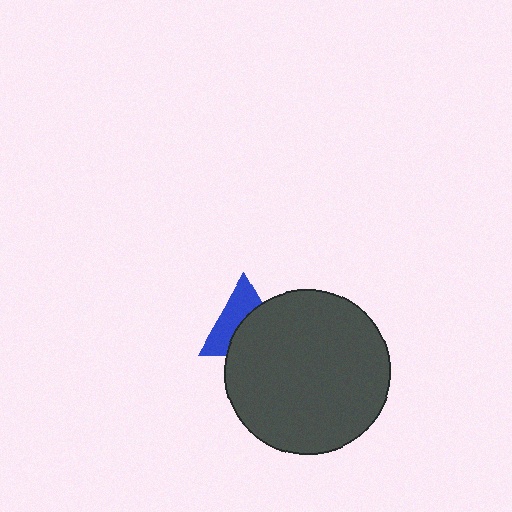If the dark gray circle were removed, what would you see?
You would see the complete blue triangle.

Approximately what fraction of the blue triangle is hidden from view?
Roughly 51% of the blue triangle is hidden behind the dark gray circle.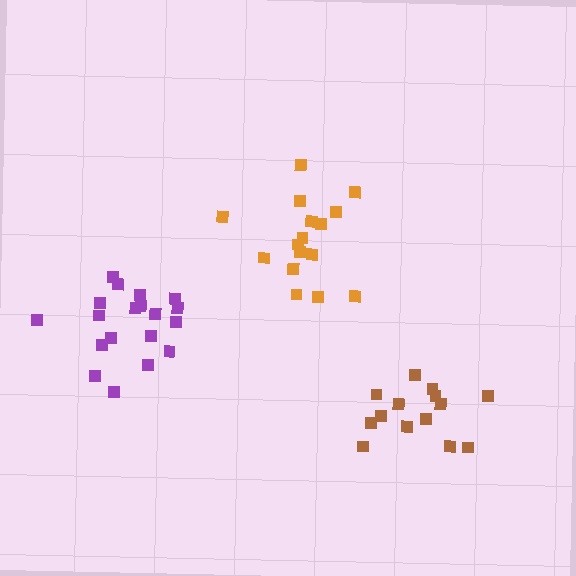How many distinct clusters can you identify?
There are 3 distinct clusters.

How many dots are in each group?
Group 1: 16 dots, Group 2: 19 dots, Group 3: 14 dots (49 total).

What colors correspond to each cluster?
The clusters are colored: orange, purple, brown.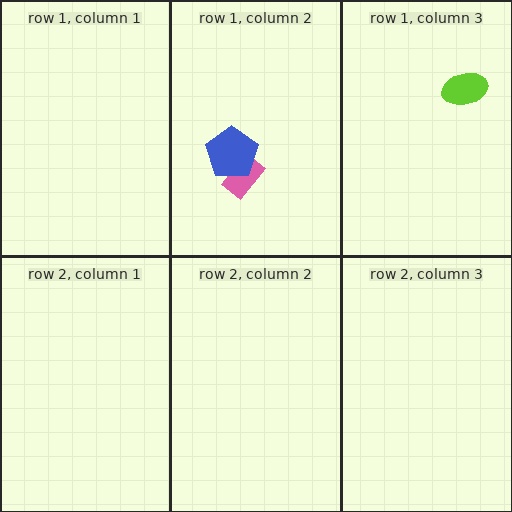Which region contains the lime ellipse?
The row 1, column 3 region.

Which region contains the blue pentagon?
The row 1, column 2 region.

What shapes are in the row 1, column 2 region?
The pink rectangle, the blue pentagon.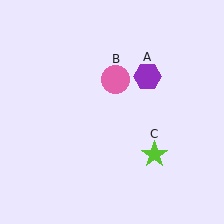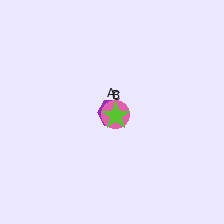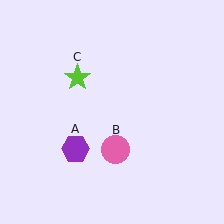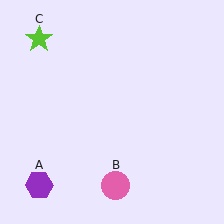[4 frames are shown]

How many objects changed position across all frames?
3 objects changed position: purple hexagon (object A), pink circle (object B), lime star (object C).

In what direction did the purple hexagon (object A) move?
The purple hexagon (object A) moved down and to the left.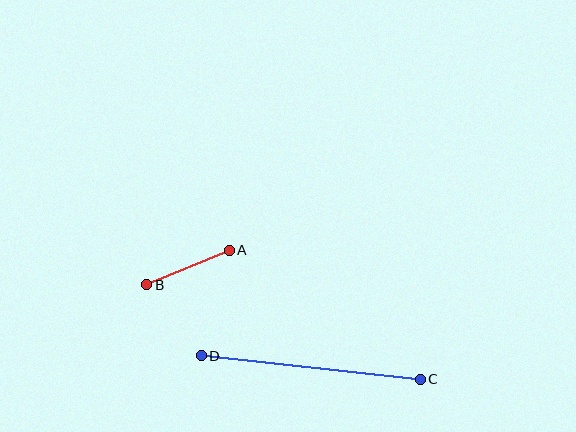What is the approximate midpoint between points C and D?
The midpoint is at approximately (311, 368) pixels.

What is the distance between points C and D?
The distance is approximately 220 pixels.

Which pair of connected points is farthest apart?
Points C and D are farthest apart.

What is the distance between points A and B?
The distance is approximately 89 pixels.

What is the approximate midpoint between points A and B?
The midpoint is at approximately (188, 267) pixels.